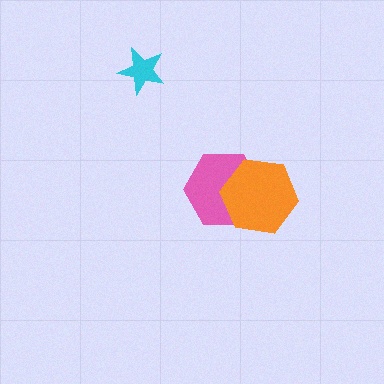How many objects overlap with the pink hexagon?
1 object overlaps with the pink hexagon.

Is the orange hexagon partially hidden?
No, no other shape covers it.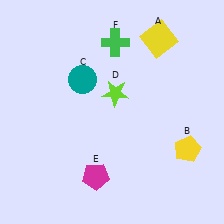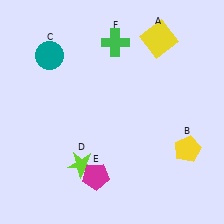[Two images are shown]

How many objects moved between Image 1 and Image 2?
2 objects moved between the two images.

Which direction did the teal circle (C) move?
The teal circle (C) moved left.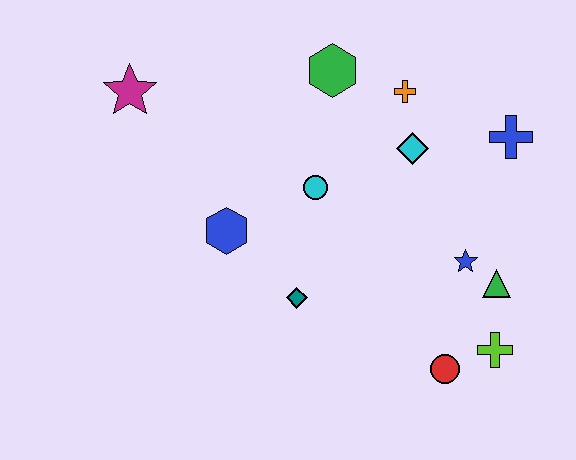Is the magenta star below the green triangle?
No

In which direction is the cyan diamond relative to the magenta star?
The cyan diamond is to the right of the magenta star.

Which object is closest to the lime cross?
The red circle is closest to the lime cross.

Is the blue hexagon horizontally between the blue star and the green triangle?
No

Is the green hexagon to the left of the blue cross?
Yes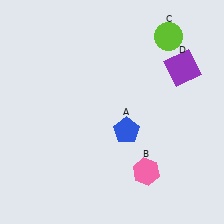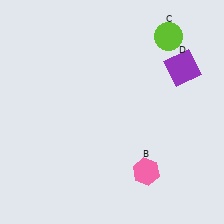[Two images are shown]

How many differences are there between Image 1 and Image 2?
There is 1 difference between the two images.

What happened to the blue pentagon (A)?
The blue pentagon (A) was removed in Image 2. It was in the bottom-right area of Image 1.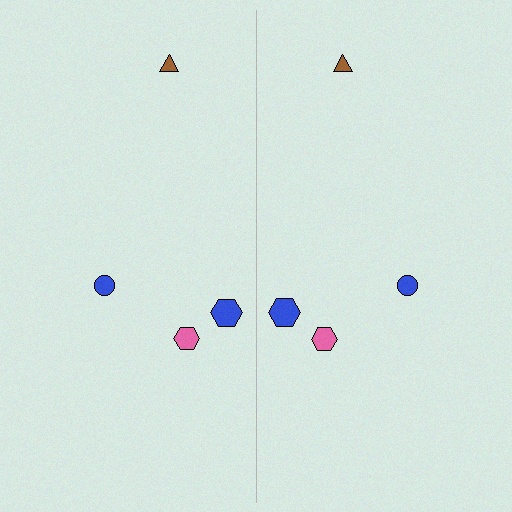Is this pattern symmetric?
Yes, this pattern has bilateral (reflection) symmetry.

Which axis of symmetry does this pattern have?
The pattern has a vertical axis of symmetry running through the center of the image.